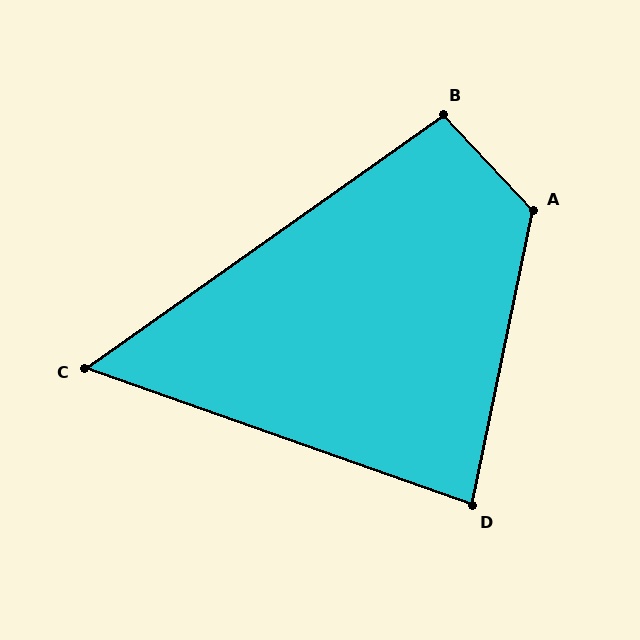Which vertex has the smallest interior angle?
C, at approximately 55 degrees.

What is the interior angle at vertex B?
Approximately 98 degrees (obtuse).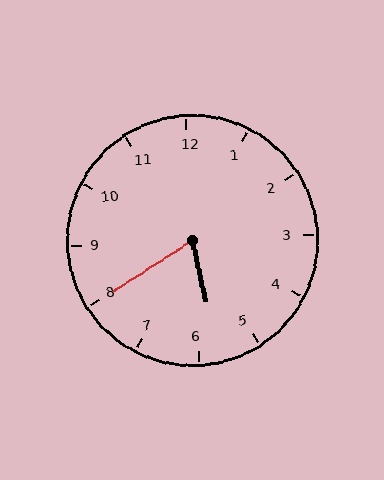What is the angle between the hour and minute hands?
Approximately 70 degrees.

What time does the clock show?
5:40.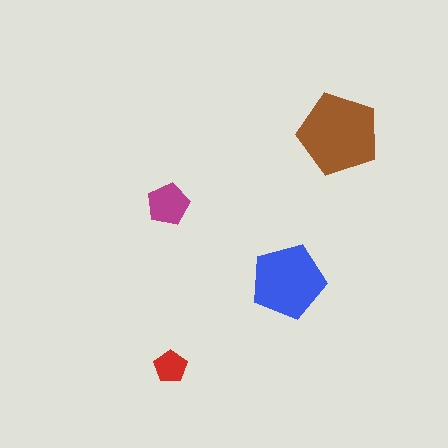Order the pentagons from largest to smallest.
the brown one, the blue one, the magenta one, the red one.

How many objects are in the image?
There are 4 objects in the image.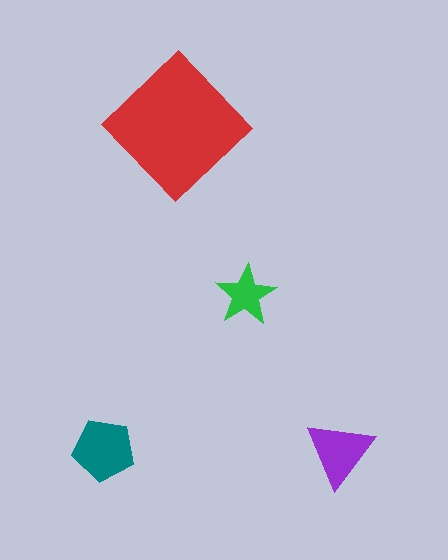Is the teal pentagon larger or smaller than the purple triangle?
Larger.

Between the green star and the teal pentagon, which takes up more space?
The teal pentagon.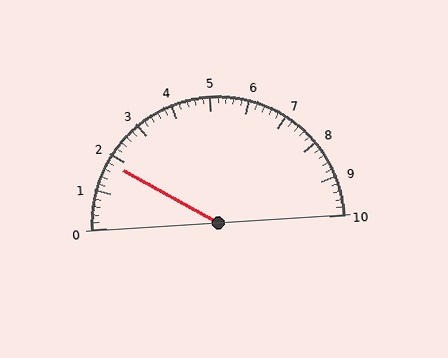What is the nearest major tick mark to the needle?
The nearest major tick mark is 2.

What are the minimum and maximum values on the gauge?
The gauge ranges from 0 to 10.